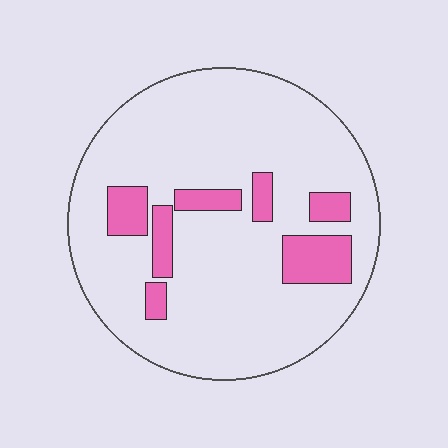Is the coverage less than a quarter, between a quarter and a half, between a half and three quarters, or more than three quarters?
Less than a quarter.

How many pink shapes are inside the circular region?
7.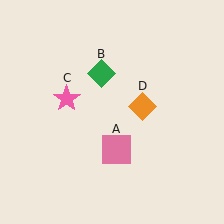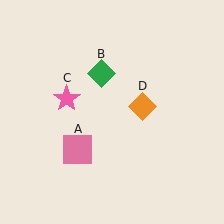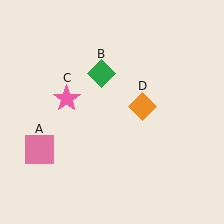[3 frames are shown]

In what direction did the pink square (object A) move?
The pink square (object A) moved left.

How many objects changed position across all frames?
1 object changed position: pink square (object A).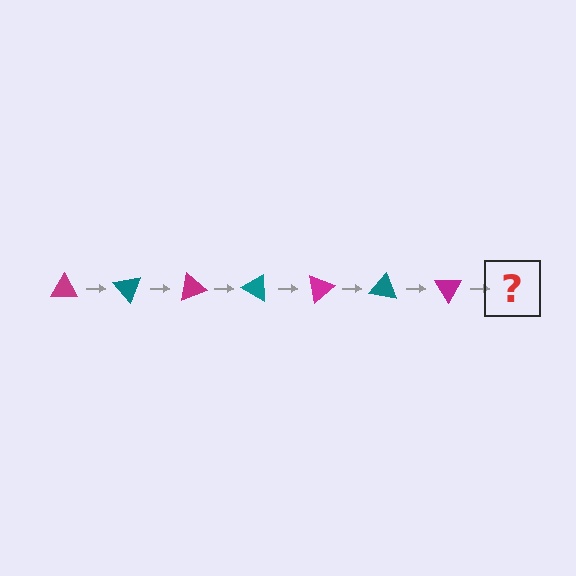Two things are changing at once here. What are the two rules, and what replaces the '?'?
The two rules are that it rotates 50 degrees each step and the color cycles through magenta and teal. The '?' should be a teal triangle, rotated 350 degrees from the start.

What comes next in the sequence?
The next element should be a teal triangle, rotated 350 degrees from the start.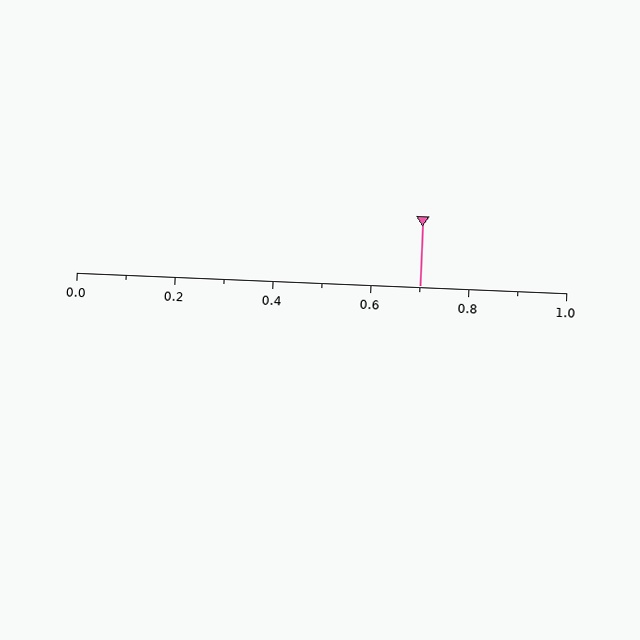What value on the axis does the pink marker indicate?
The marker indicates approximately 0.7.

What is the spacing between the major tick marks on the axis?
The major ticks are spaced 0.2 apart.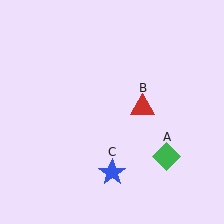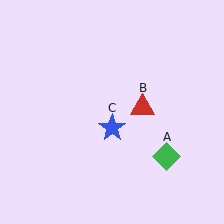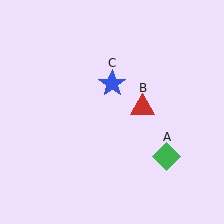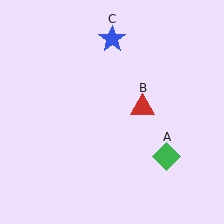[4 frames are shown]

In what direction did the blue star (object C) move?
The blue star (object C) moved up.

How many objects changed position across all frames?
1 object changed position: blue star (object C).